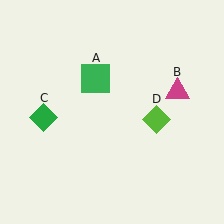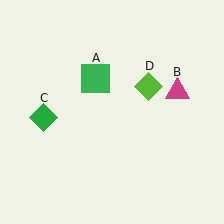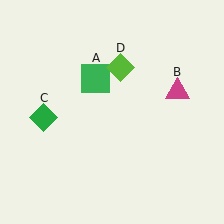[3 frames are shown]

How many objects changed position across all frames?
1 object changed position: lime diamond (object D).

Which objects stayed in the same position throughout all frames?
Green square (object A) and magenta triangle (object B) and green diamond (object C) remained stationary.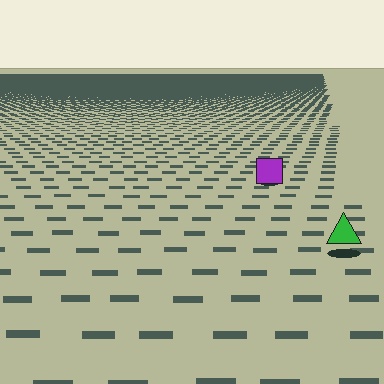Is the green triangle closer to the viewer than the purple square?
Yes. The green triangle is closer — you can tell from the texture gradient: the ground texture is coarser near it.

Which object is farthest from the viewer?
The purple square is farthest from the viewer. It appears smaller and the ground texture around it is denser.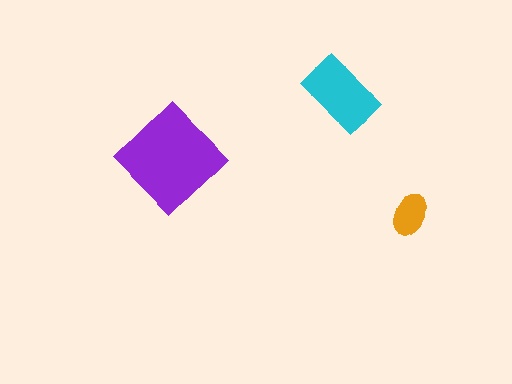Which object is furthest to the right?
The orange ellipse is rightmost.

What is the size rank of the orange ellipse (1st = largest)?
3rd.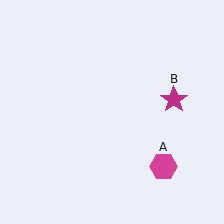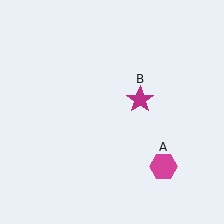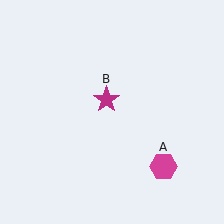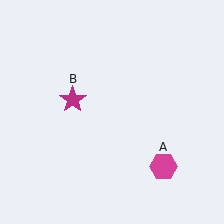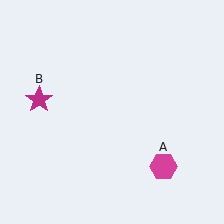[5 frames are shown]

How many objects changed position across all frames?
1 object changed position: magenta star (object B).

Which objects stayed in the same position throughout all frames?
Magenta hexagon (object A) remained stationary.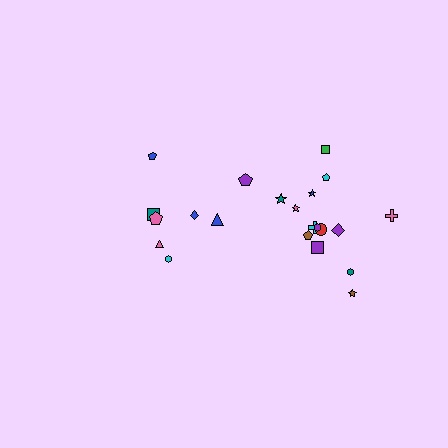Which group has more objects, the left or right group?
The right group.